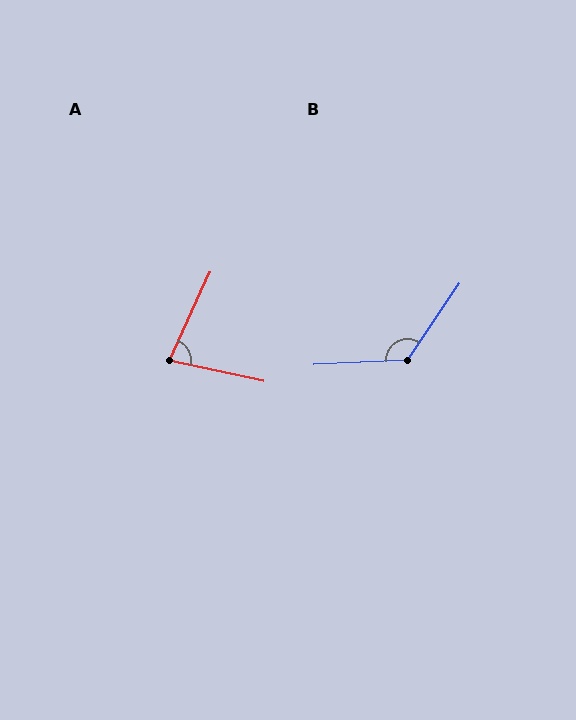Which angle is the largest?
B, at approximately 127 degrees.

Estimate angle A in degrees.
Approximately 78 degrees.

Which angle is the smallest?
A, at approximately 78 degrees.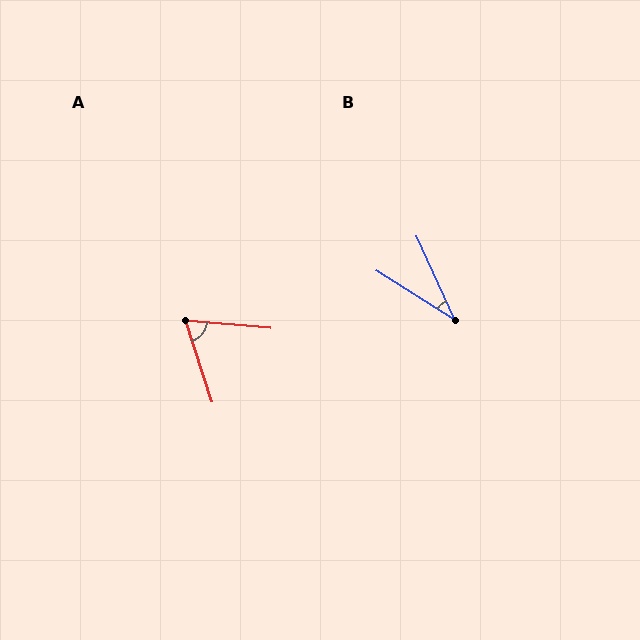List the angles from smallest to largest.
B (33°), A (67°).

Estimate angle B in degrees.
Approximately 33 degrees.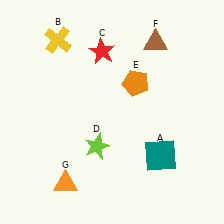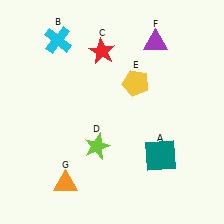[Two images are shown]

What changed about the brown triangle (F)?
In Image 1, F is brown. In Image 2, it changed to purple.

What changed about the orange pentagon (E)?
In Image 1, E is orange. In Image 2, it changed to yellow.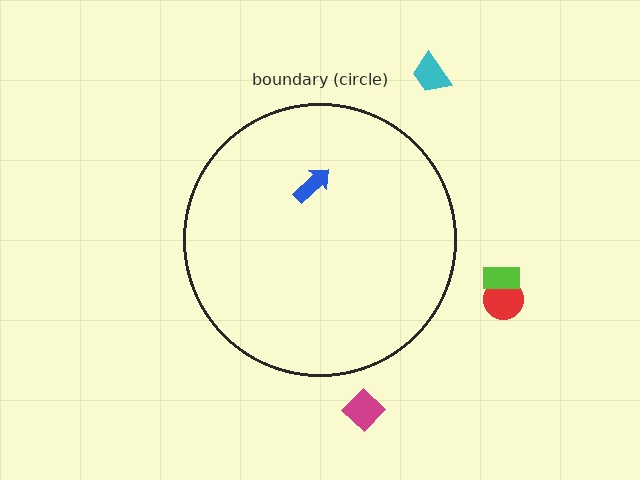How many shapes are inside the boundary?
1 inside, 4 outside.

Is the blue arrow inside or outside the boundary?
Inside.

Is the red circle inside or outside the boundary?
Outside.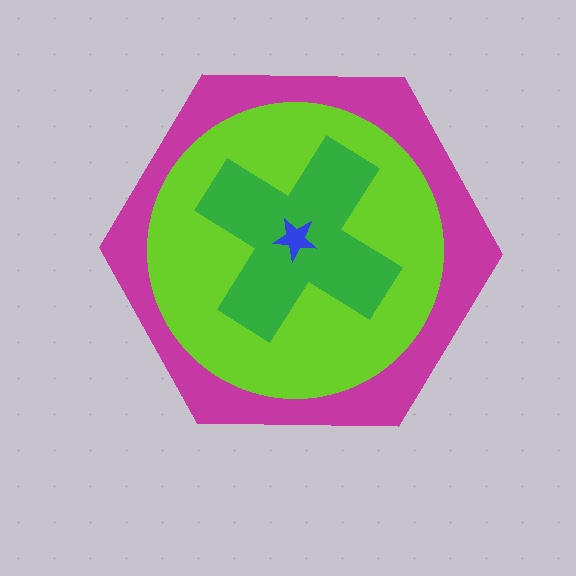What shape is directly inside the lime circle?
The green cross.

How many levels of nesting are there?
4.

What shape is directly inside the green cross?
The blue star.